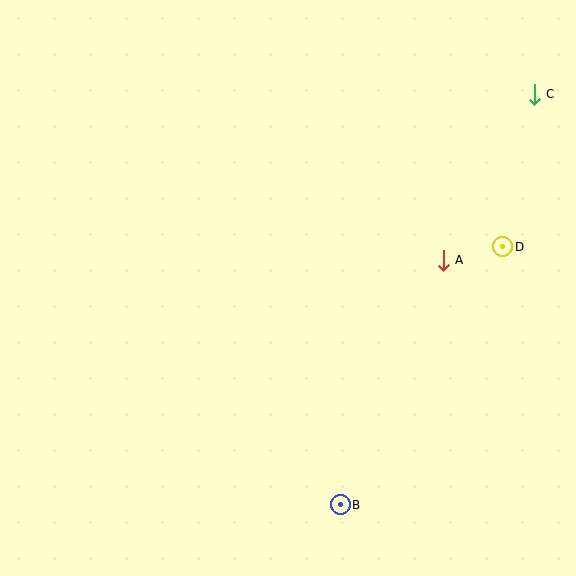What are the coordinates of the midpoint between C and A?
The midpoint between C and A is at (489, 177).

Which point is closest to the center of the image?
Point A at (443, 260) is closest to the center.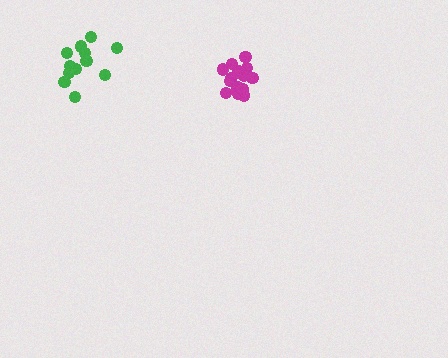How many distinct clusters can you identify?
There are 2 distinct clusters.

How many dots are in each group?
Group 1: 18 dots, Group 2: 12 dots (30 total).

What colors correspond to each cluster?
The clusters are colored: magenta, green.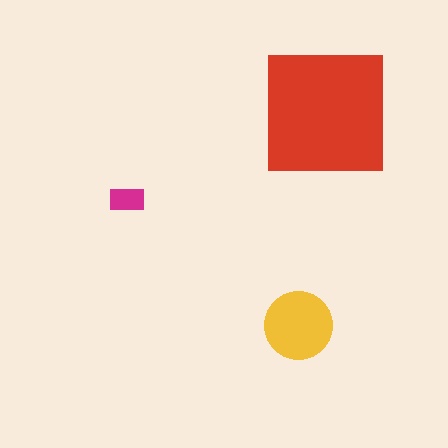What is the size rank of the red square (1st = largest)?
1st.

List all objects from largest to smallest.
The red square, the yellow circle, the magenta rectangle.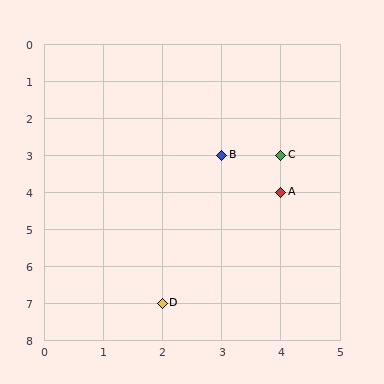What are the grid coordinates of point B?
Point B is at grid coordinates (3, 3).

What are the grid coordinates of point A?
Point A is at grid coordinates (4, 4).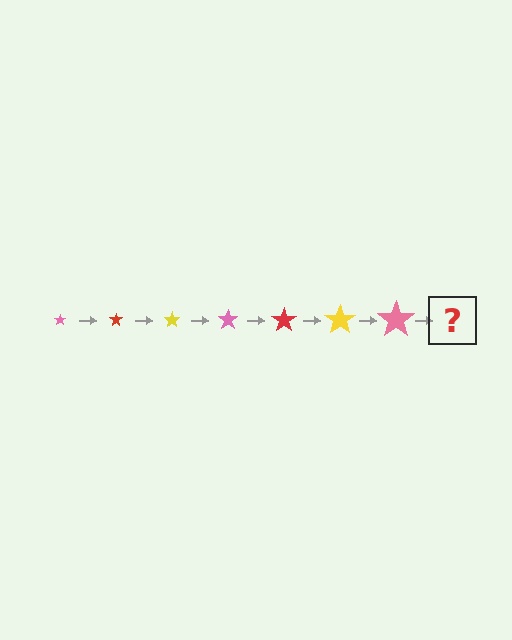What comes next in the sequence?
The next element should be a red star, larger than the previous one.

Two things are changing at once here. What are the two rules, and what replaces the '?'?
The two rules are that the star grows larger each step and the color cycles through pink, red, and yellow. The '?' should be a red star, larger than the previous one.